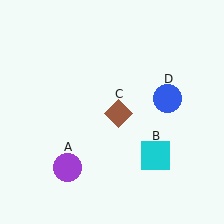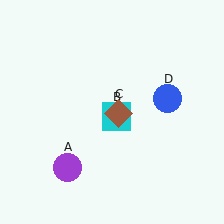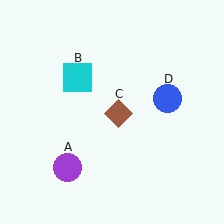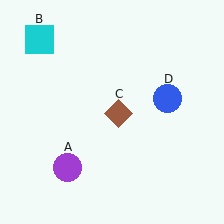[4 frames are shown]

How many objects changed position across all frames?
1 object changed position: cyan square (object B).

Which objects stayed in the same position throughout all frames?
Purple circle (object A) and brown diamond (object C) and blue circle (object D) remained stationary.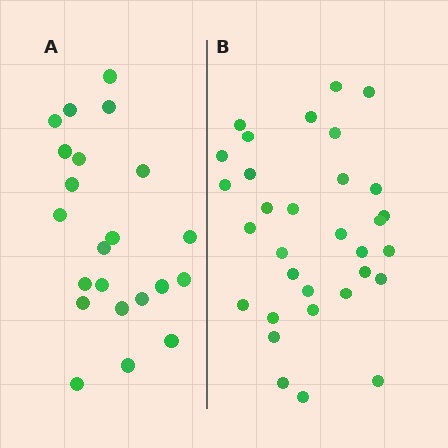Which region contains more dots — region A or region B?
Region B (the right region) has more dots.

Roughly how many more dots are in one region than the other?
Region B has roughly 10 or so more dots than region A.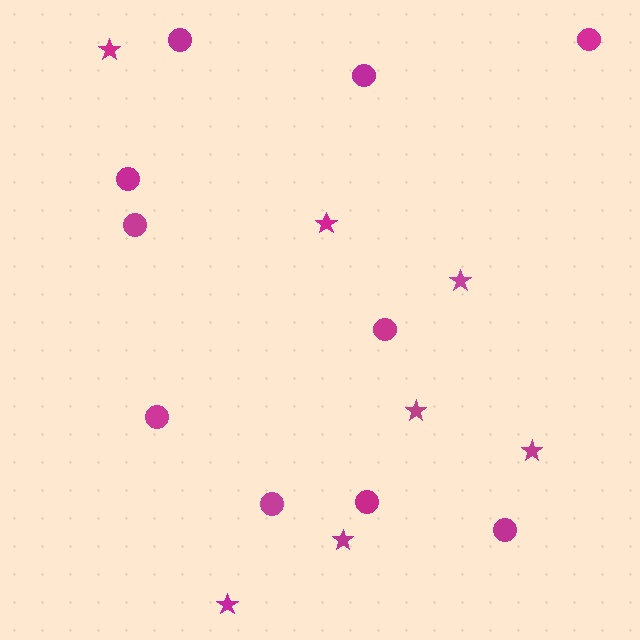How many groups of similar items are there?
There are 2 groups: one group of stars (7) and one group of circles (10).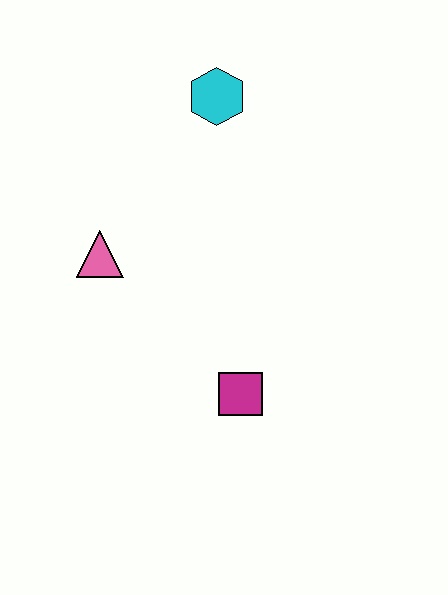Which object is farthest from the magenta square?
The cyan hexagon is farthest from the magenta square.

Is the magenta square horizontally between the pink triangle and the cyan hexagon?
No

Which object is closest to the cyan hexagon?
The pink triangle is closest to the cyan hexagon.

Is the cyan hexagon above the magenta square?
Yes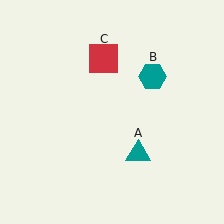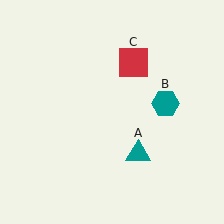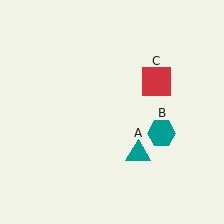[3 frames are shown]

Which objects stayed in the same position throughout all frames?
Teal triangle (object A) remained stationary.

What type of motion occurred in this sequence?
The teal hexagon (object B), red square (object C) rotated clockwise around the center of the scene.